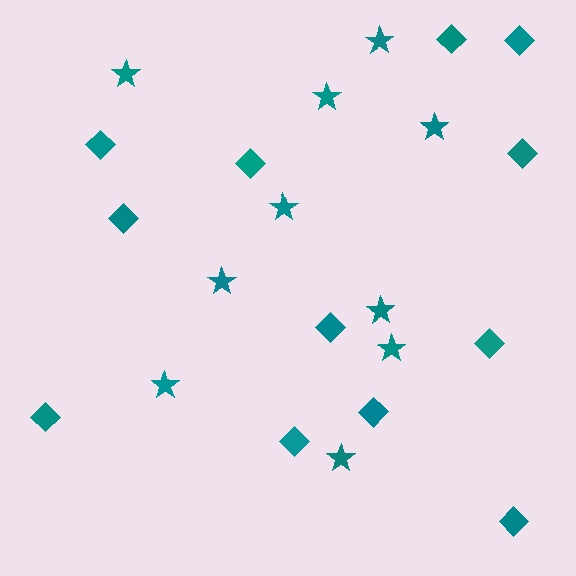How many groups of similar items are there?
There are 2 groups: one group of stars (10) and one group of diamonds (12).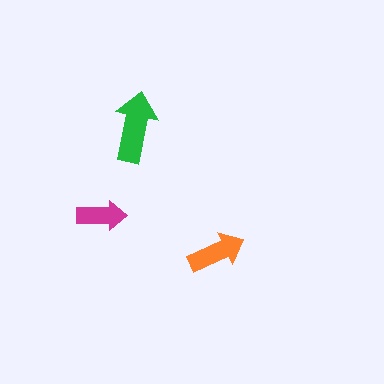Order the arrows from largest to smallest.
the green one, the orange one, the magenta one.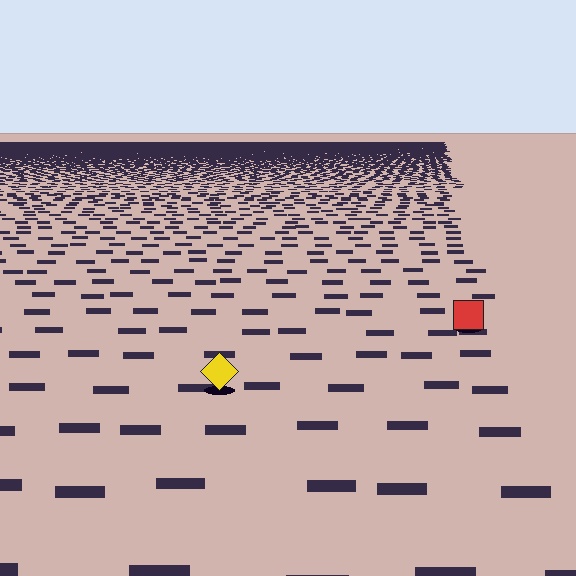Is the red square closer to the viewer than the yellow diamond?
No. The yellow diamond is closer — you can tell from the texture gradient: the ground texture is coarser near it.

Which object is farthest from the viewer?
The red square is farthest from the viewer. It appears smaller and the ground texture around it is denser.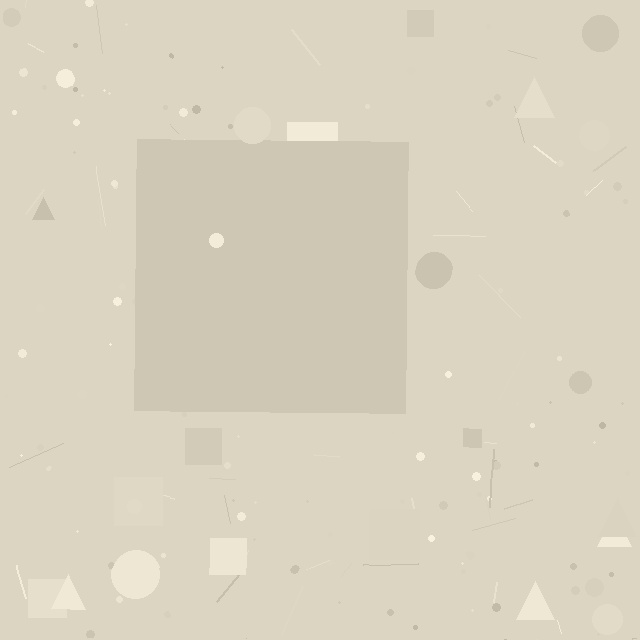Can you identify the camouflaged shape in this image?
The camouflaged shape is a square.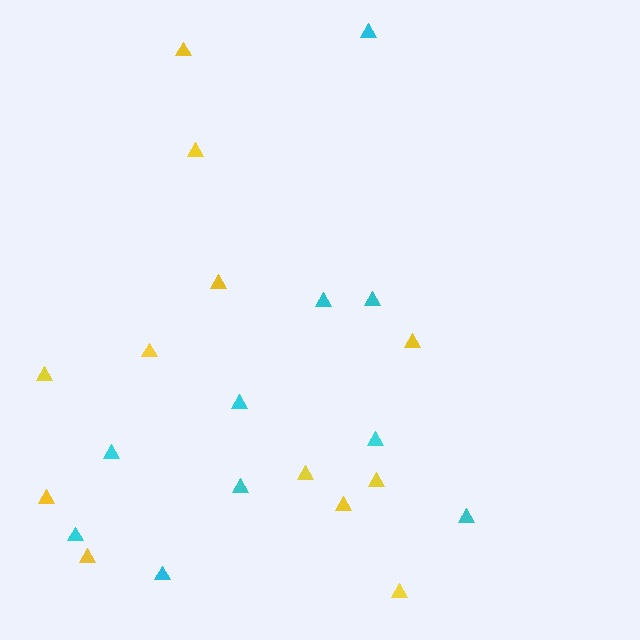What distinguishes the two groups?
There are 2 groups: one group of cyan triangles (10) and one group of yellow triangles (12).